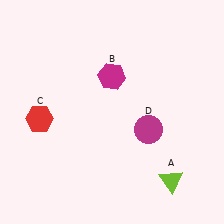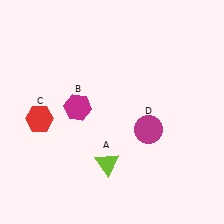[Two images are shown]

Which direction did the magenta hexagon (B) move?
The magenta hexagon (B) moved left.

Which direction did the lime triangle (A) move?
The lime triangle (A) moved left.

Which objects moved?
The objects that moved are: the lime triangle (A), the magenta hexagon (B).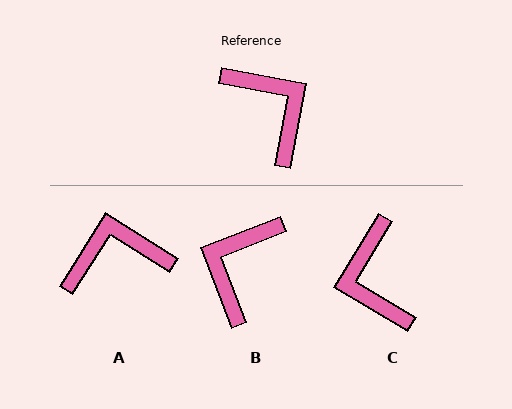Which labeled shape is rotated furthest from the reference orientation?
C, about 159 degrees away.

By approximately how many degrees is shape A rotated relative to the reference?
Approximately 69 degrees counter-clockwise.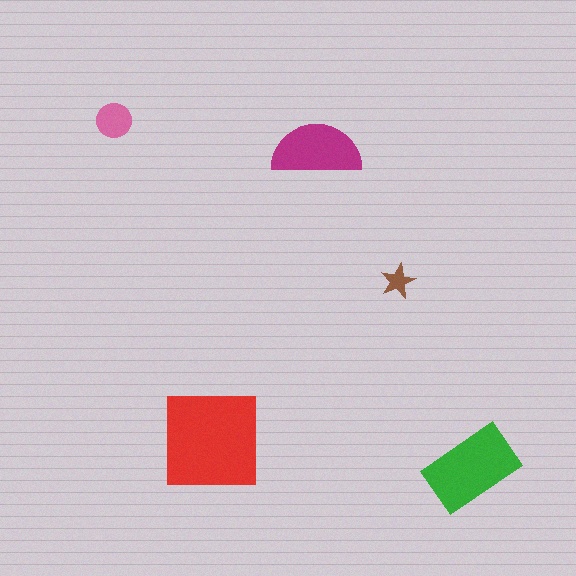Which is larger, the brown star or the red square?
The red square.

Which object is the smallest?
The brown star.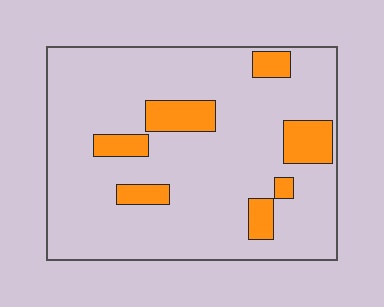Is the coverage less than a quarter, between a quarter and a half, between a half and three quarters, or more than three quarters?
Less than a quarter.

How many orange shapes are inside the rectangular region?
7.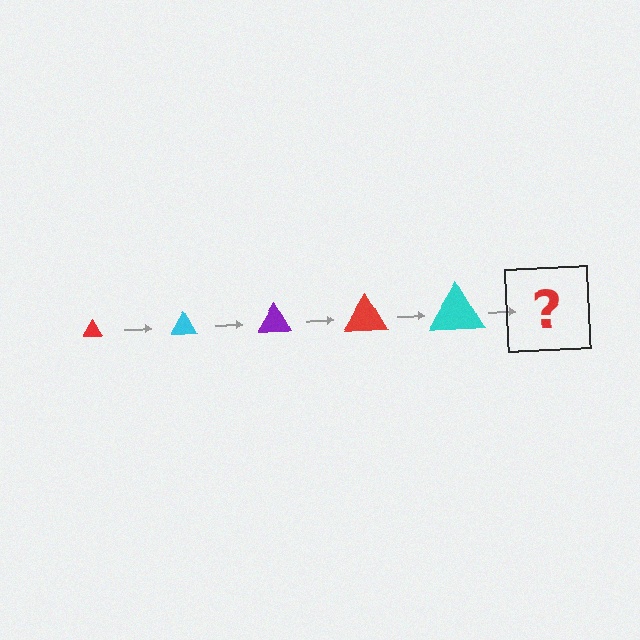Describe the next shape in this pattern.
It should be a purple triangle, larger than the previous one.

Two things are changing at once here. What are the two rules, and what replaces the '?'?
The two rules are that the triangle grows larger each step and the color cycles through red, cyan, and purple. The '?' should be a purple triangle, larger than the previous one.